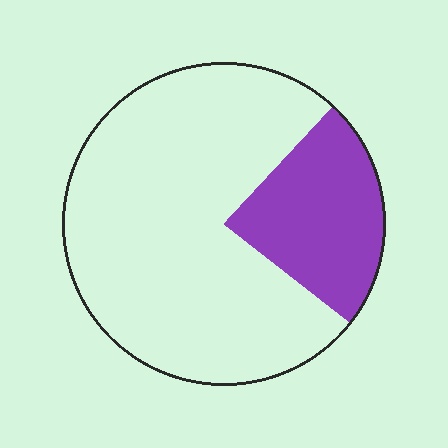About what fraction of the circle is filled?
About one quarter (1/4).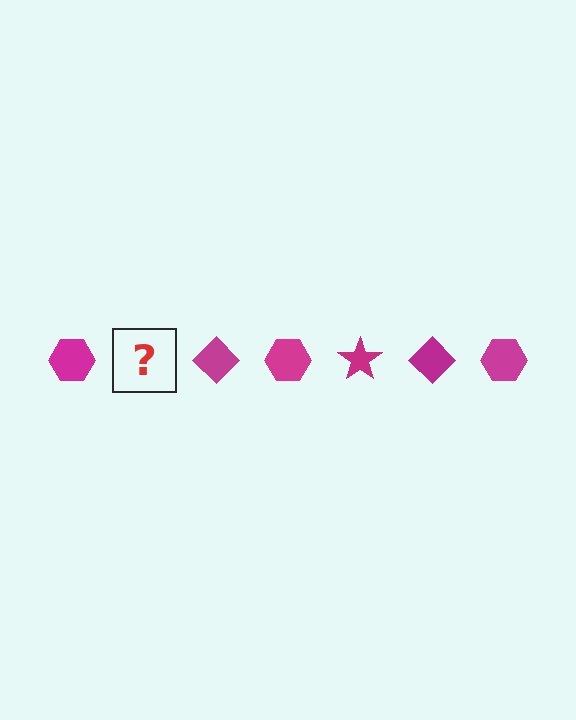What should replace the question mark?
The question mark should be replaced with a magenta star.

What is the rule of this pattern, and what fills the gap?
The rule is that the pattern cycles through hexagon, star, diamond shapes in magenta. The gap should be filled with a magenta star.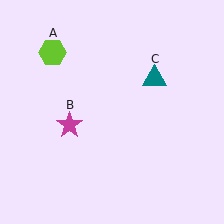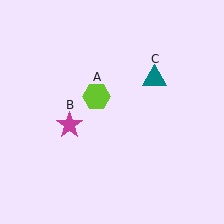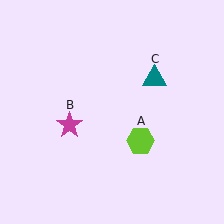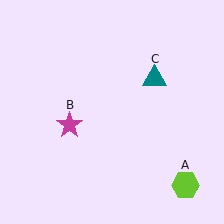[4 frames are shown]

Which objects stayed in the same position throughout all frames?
Magenta star (object B) and teal triangle (object C) remained stationary.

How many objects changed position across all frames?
1 object changed position: lime hexagon (object A).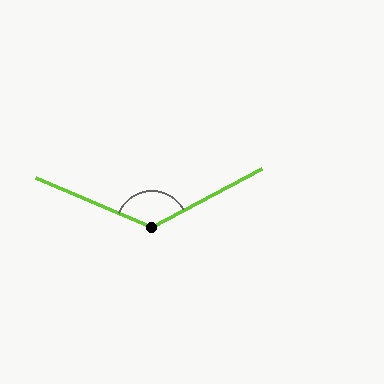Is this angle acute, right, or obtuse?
It is obtuse.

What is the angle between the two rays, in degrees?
Approximately 129 degrees.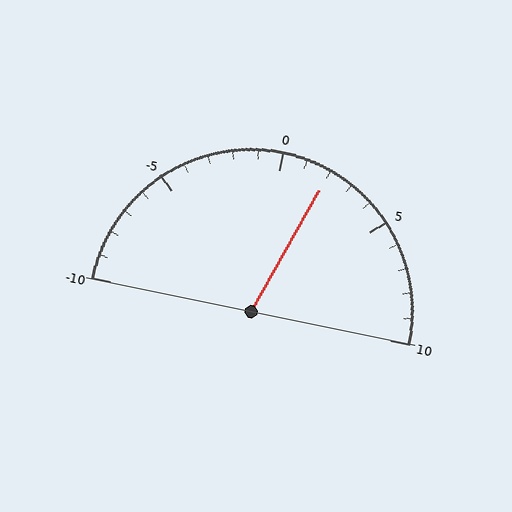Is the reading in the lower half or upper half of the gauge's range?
The reading is in the upper half of the range (-10 to 10).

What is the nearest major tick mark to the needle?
The nearest major tick mark is 0.